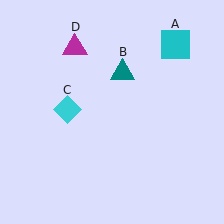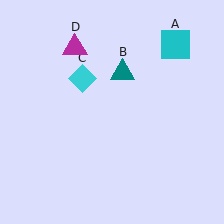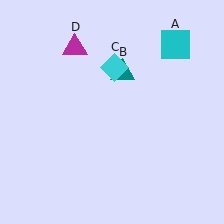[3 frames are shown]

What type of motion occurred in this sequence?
The cyan diamond (object C) rotated clockwise around the center of the scene.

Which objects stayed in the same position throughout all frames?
Cyan square (object A) and teal triangle (object B) and magenta triangle (object D) remained stationary.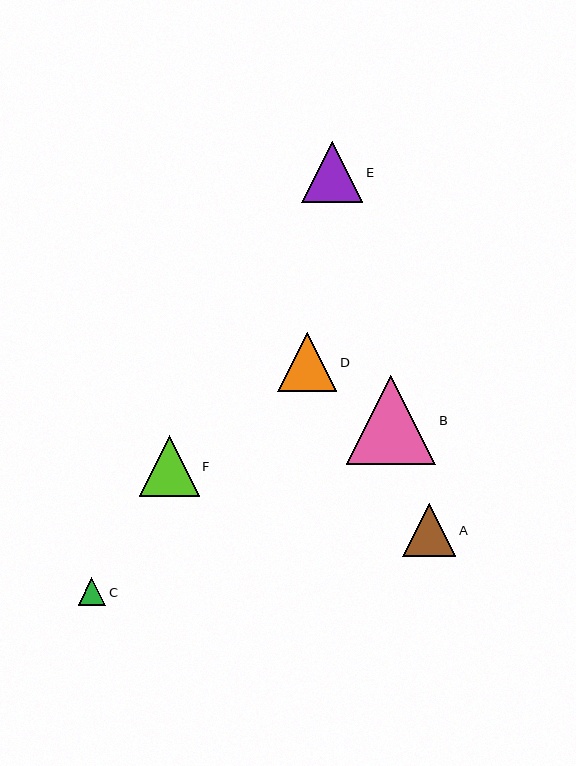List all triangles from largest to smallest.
From largest to smallest: B, E, F, D, A, C.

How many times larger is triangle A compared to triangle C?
Triangle A is approximately 1.9 times the size of triangle C.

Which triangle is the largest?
Triangle B is the largest with a size of approximately 90 pixels.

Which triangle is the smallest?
Triangle C is the smallest with a size of approximately 28 pixels.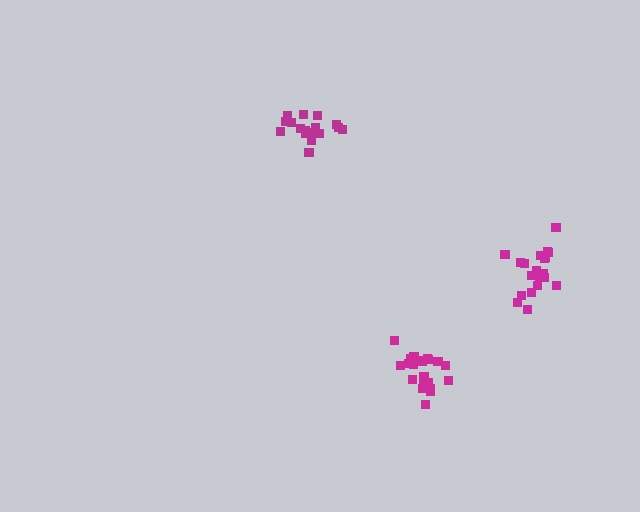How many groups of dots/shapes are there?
There are 3 groups.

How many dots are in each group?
Group 1: 18 dots, Group 2: 20 dots, Group 3: 20 dots (58 total).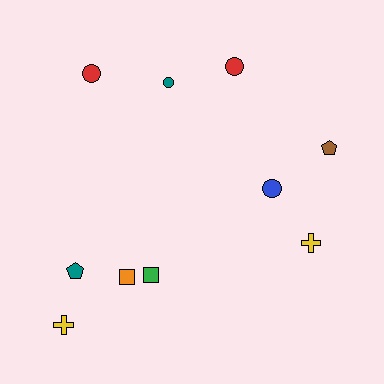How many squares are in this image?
There are 2 squares.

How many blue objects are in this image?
There is 1 blue object.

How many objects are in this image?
There are 10 objects.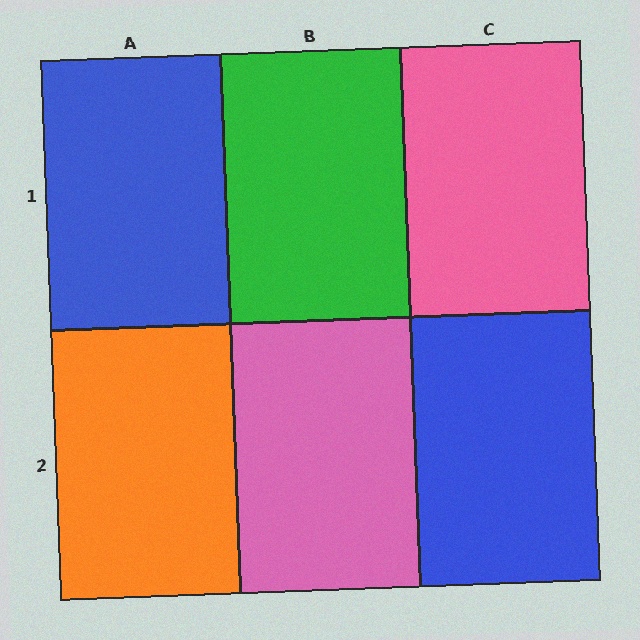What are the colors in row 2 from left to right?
Orange, pink, blue.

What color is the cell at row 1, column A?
Blue.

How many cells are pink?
2 cells are pink.